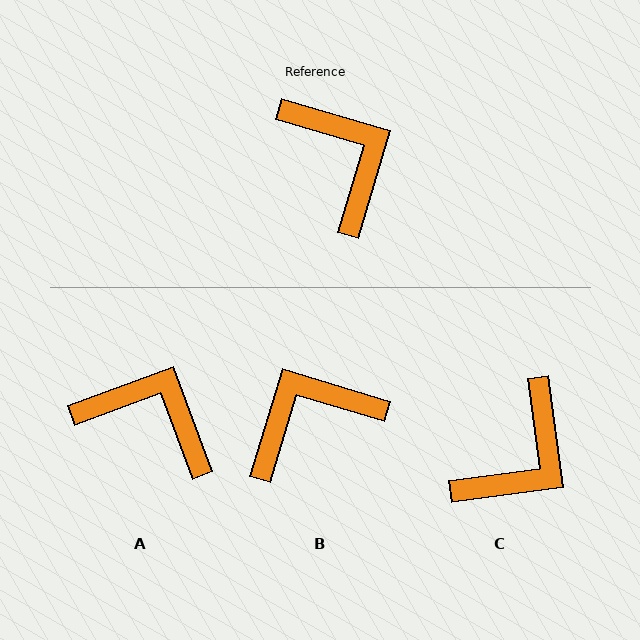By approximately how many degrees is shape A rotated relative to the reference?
Approximately 37 degrees counter-clockwise.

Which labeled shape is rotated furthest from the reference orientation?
B, about 89 degrees away.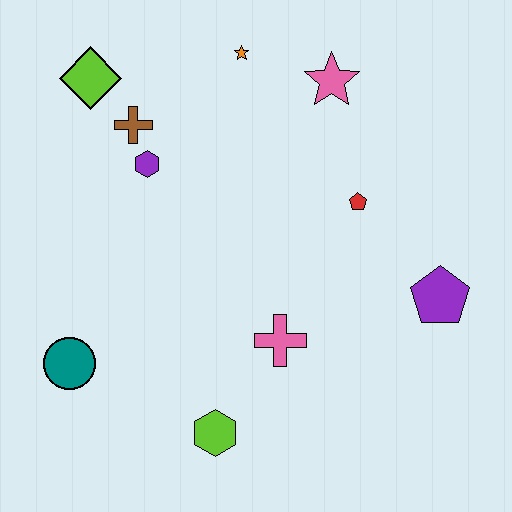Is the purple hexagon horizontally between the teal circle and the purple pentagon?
Yes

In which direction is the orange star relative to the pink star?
The orange star is to the left of the pink star.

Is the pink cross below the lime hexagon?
No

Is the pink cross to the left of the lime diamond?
No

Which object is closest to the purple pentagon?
The red pentagon is closest to the purple pentagon.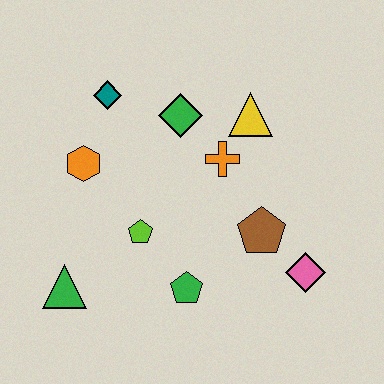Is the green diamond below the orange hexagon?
No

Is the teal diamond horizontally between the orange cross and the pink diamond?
No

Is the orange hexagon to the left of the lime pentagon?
Yes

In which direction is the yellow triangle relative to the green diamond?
The yellow triangle is to the right of the green diamond.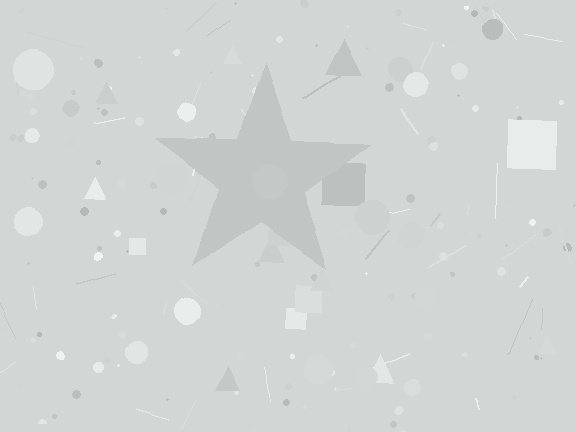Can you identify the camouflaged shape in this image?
The camouflaged shape is a star.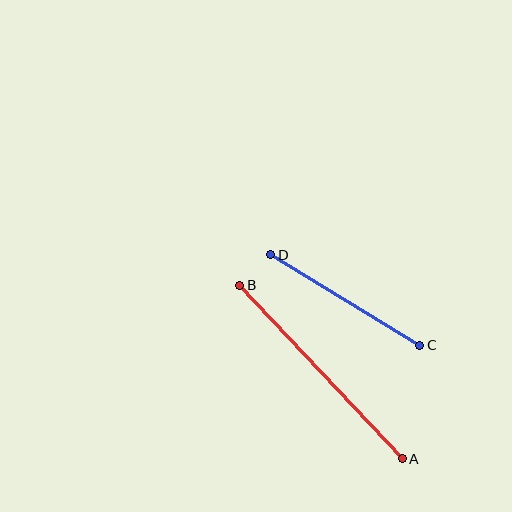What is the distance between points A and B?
The distance is approximately 238 pixels.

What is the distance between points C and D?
The distance is approximately 174 pixels.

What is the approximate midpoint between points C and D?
The midpoint is at approximately (345, 300) pixels.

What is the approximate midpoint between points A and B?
The midpoint is at approximately (321, 372) pixels.